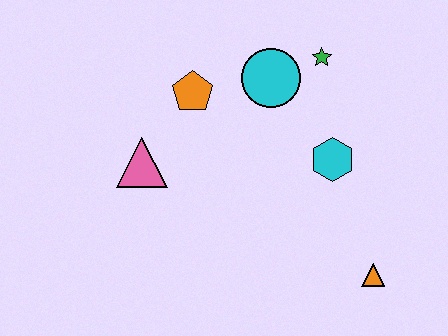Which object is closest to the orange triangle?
The cyan hexagon is closest to the orange triangle.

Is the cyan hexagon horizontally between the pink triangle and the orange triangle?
Yes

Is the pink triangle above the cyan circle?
No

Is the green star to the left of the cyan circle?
No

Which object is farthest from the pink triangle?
The orange triangle is farthest from the pink triangle.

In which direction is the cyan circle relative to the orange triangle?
The cyan circle is above the orange triangle.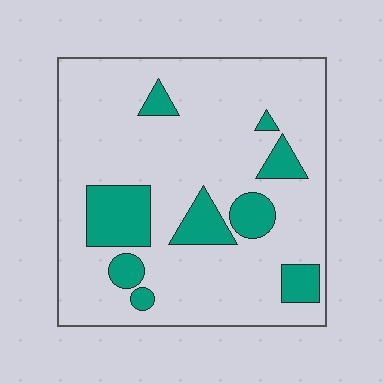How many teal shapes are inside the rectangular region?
9.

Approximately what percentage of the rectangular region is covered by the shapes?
Approximately 20%.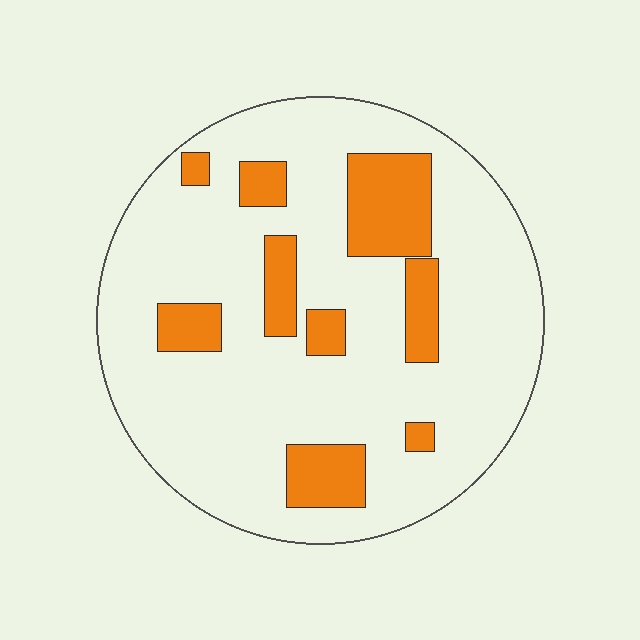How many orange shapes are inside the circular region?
9.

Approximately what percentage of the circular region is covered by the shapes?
Approximately 20%.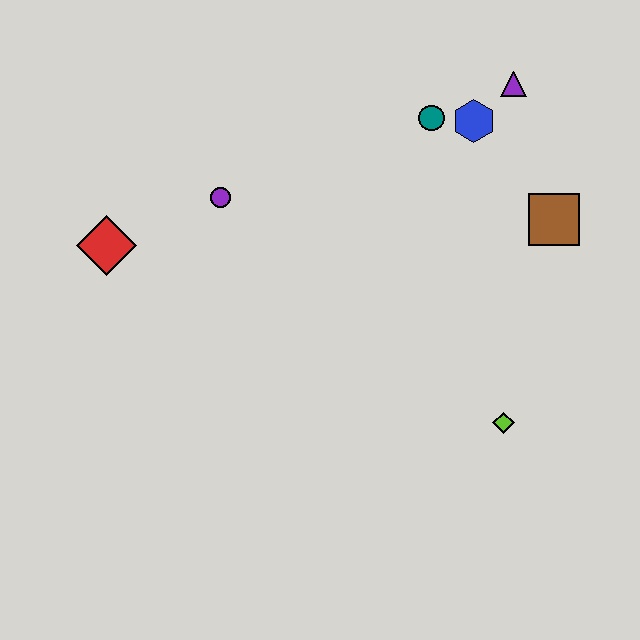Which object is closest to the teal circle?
The blue hexagon is closest to the teal circle.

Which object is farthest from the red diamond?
The brown square is farthest from the red diamond.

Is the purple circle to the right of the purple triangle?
No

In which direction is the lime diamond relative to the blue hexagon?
The lime diamond is below the blue hexagon.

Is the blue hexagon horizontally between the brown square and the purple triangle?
No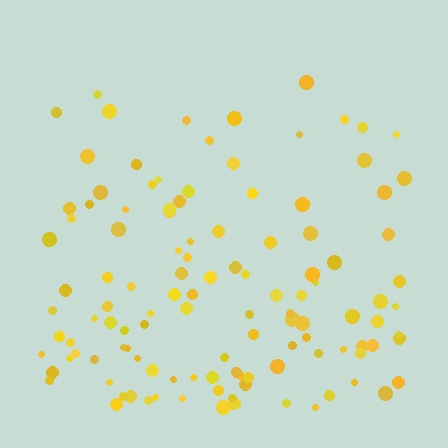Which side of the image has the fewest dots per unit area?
The top.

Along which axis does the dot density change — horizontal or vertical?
Vertical.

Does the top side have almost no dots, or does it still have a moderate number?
Still a moderate number, just noticeably fewer than the bottom.